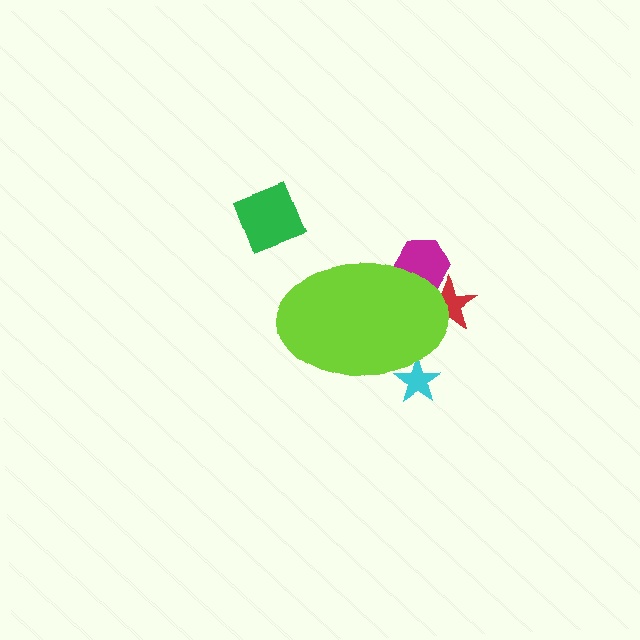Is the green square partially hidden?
No, the green square is fully visible.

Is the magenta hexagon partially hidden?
Yes, the magenta hexagon is partially hidden behind the lime ellipse.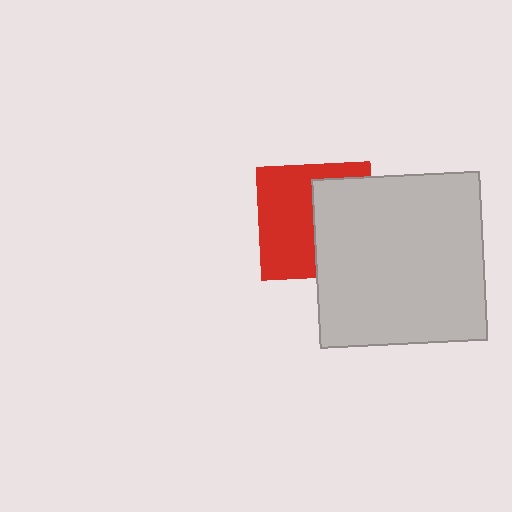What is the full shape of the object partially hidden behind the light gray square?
The partially hidden object is a red square.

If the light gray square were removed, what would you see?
You would see the complete red square.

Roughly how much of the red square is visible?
About half of it is visible (roughly 55%).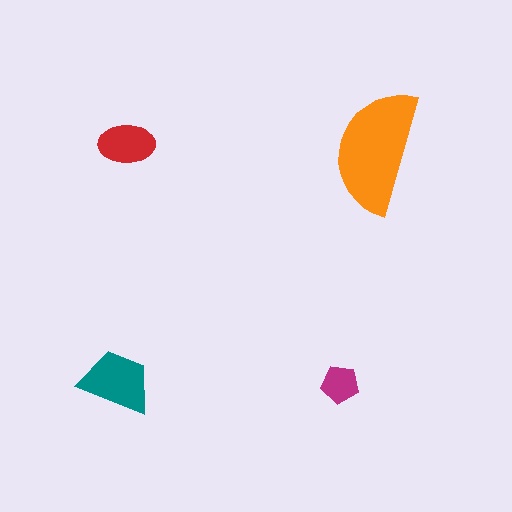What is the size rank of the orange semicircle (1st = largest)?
1st.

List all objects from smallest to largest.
The magenta pentagon, the red ellipse, the teal trapezoid, the orange semicircle.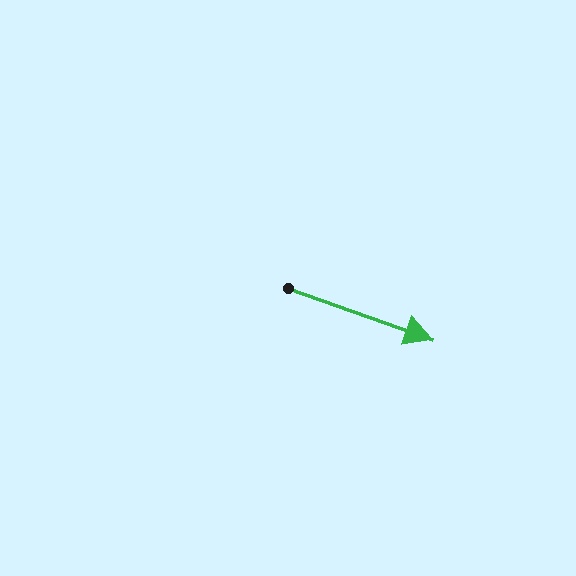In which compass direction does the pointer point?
East.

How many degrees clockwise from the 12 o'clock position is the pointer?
Approximately 110 degrees.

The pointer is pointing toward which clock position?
Roughly 4 o'clock.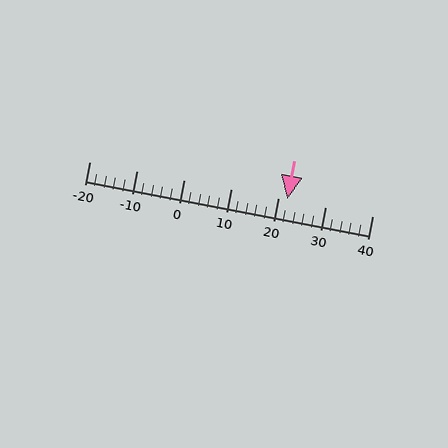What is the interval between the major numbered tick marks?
The major tick marks are spaced 10 units apart.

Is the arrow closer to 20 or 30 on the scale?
The arrow is closer to 20.